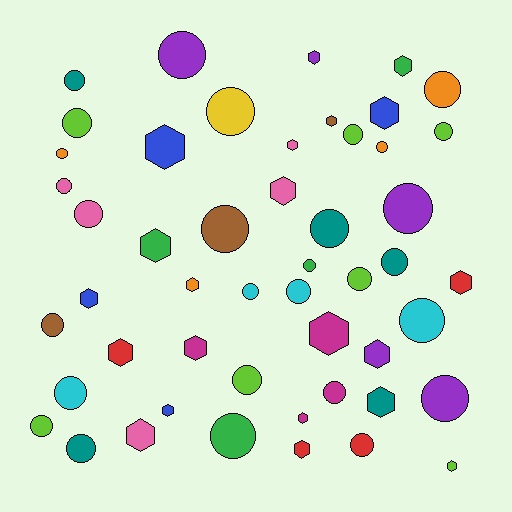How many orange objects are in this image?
There are 4 orange objects.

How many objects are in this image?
There are 50 objects.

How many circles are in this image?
There are 29 circles.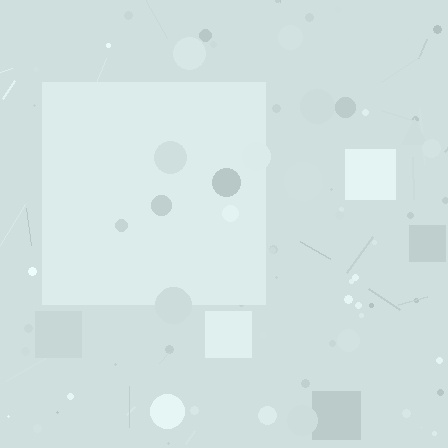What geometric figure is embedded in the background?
A square is embedded in the background.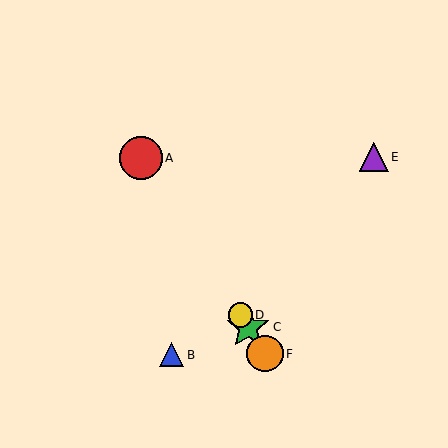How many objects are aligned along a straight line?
4 objects (A, C, D, F) are aligned along a straight line.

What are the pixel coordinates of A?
Object A is at (141, 158).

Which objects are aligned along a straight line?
Objects A, C, D, F are aligned along a straight line.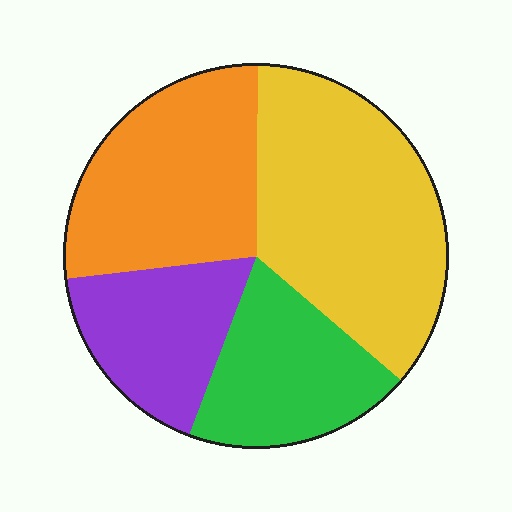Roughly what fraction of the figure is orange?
Orange covers around 25% of the figure.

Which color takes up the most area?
Yellow, at roughly 35%.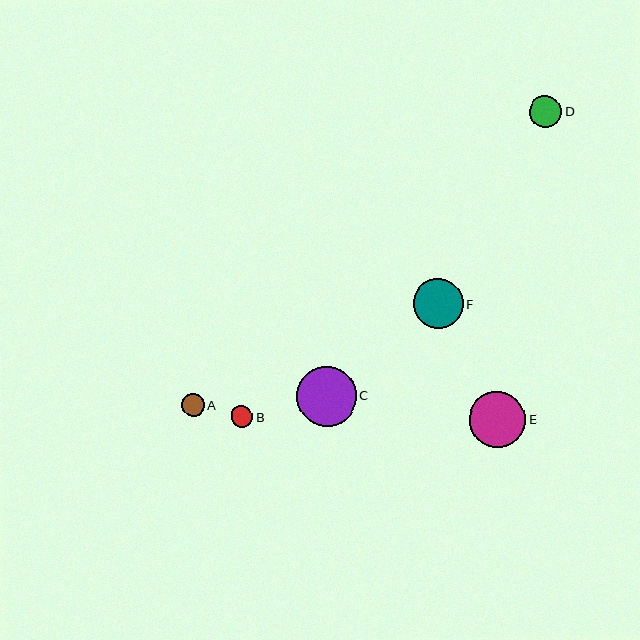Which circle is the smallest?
Circle B is the smallest with a size of approximately 22 pixels.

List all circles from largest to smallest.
From largest to smallest: C, E, F, D, A, B.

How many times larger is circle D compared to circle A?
Circle D is approximately 1.4 times the size of circle A.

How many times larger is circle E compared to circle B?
Circle E is approximately 2.6 times the size of circle B.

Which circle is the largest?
Circle C is the largest with a size of approximately 60 pixels.